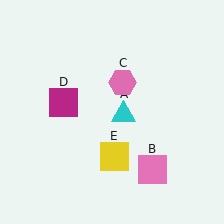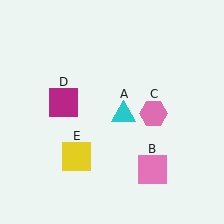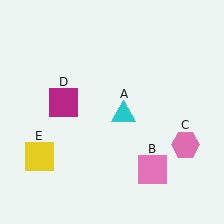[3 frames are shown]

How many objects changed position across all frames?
2 objects changed position: pink hexagon (object C), yellow square (object E).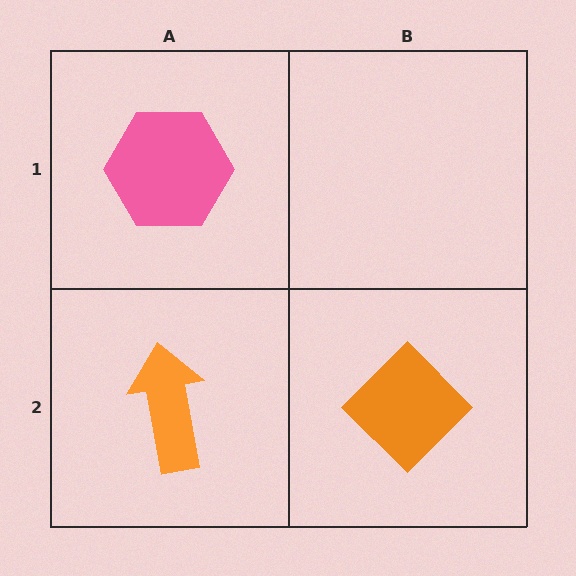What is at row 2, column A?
An orange arrow.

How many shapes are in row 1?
1 shape.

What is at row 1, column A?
A pink hexagon.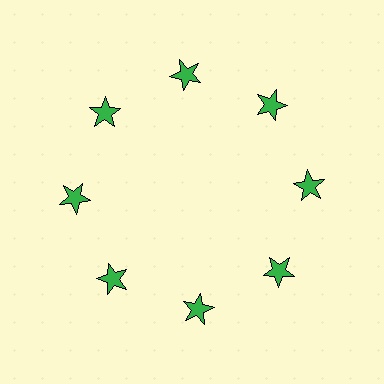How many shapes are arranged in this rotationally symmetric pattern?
There are 8 shapes, arranged in 8 groups of 1.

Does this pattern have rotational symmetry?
Yes, this pattern has 8-fold rotational symmetry. It looks the same after rotating 45 degrees around the center.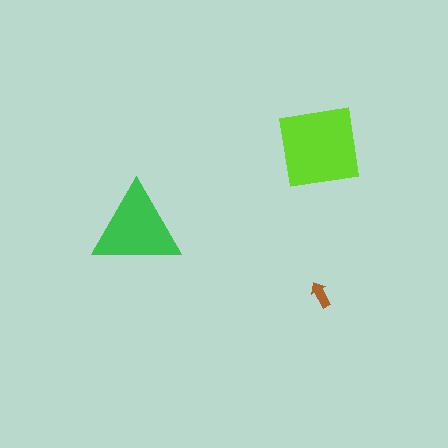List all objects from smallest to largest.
The brown arrow, the green triangle, the lime square.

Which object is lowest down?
The brown arrow is bottommost.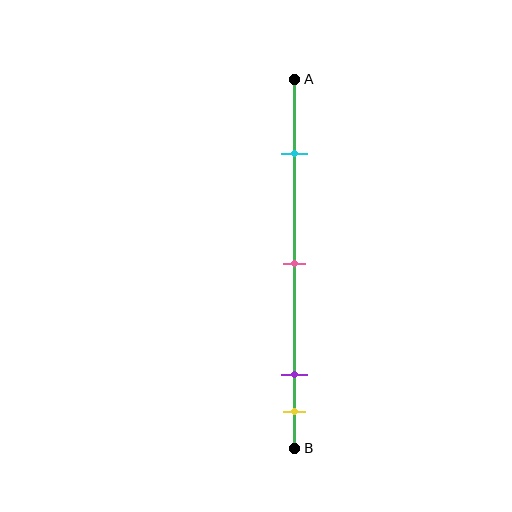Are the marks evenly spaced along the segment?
No, the marks are not evenly spaced.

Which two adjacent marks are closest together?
The purple and yellow marks are the closest adjacent pair.